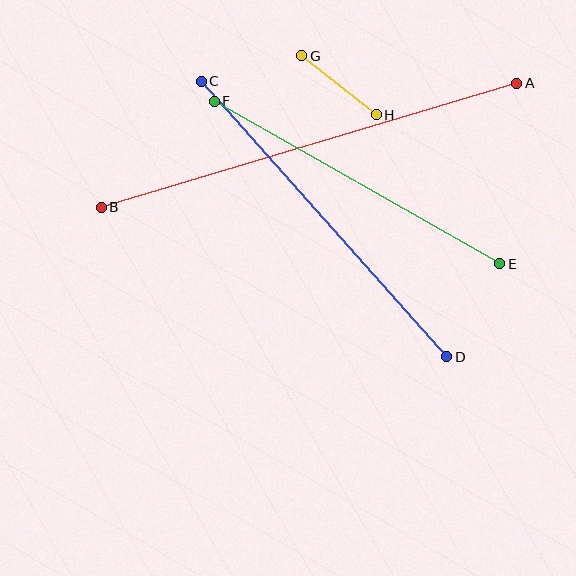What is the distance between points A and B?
The distance is approximately 434 pixels.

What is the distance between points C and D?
The distance is approximately 369 pixels.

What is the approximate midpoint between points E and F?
The midpoint is at approximately (357, 182) pixels.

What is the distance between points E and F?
The distance is approximately 329 pixels.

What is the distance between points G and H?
The distance is approximately 95 pixels.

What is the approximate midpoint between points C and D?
The midpoint is at approximately (324, 219) pixels.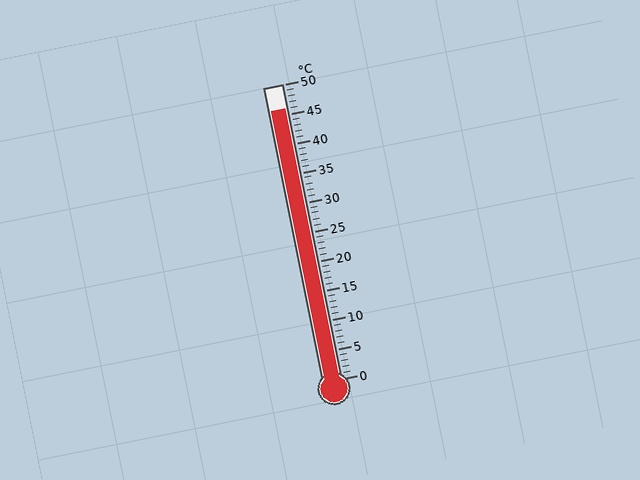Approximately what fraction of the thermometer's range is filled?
The thermometer is filled to approximately 90% of its range.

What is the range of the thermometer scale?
The thermometer scale ranges from 0°C to 50°C.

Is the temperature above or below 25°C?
The temperature is above 25°C.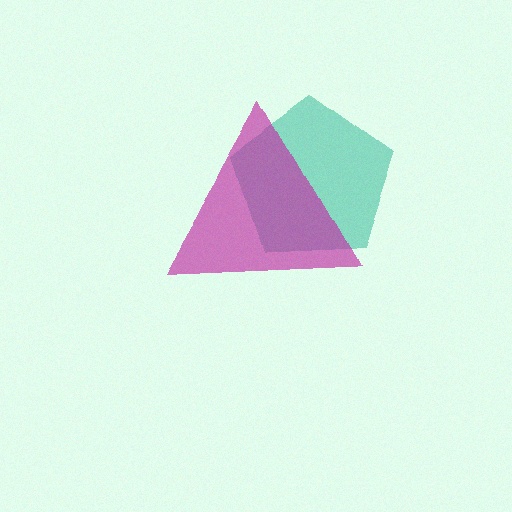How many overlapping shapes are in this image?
There are 2 overlapping shapes in the image.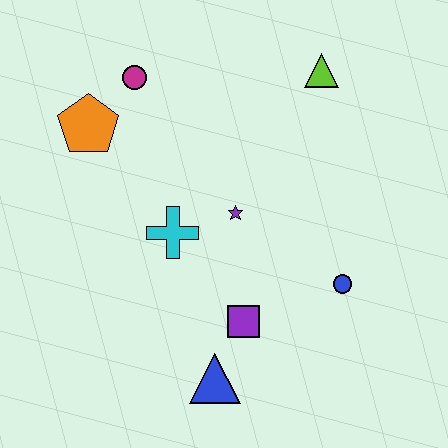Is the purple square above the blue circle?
No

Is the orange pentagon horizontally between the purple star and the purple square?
No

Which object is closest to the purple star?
The cyan cross is closest to the purple star.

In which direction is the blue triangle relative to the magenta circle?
The blue triangle is below the magenta circle.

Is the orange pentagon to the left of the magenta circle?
Yes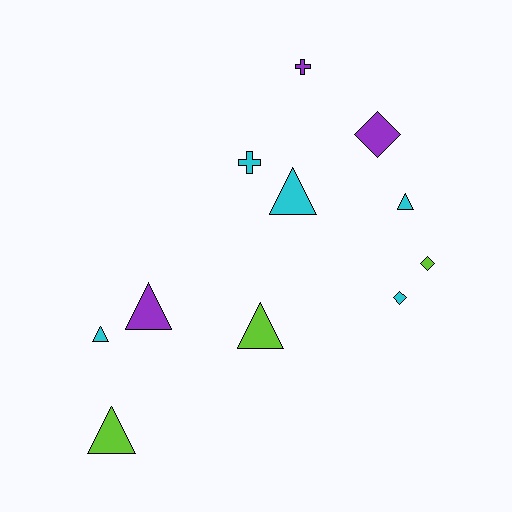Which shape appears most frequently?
Triangle, with 6 objects.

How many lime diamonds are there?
There is 1 lime diamond.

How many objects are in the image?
There are 11 objects.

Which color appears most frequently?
Cyan, with 5 objects.